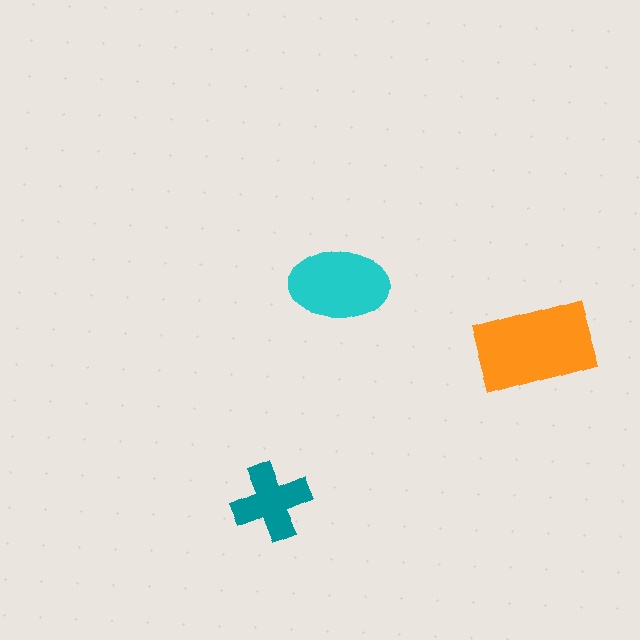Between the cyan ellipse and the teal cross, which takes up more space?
The cyan ellipse.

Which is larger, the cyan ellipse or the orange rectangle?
The orange rectangle.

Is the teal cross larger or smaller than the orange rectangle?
Smaller.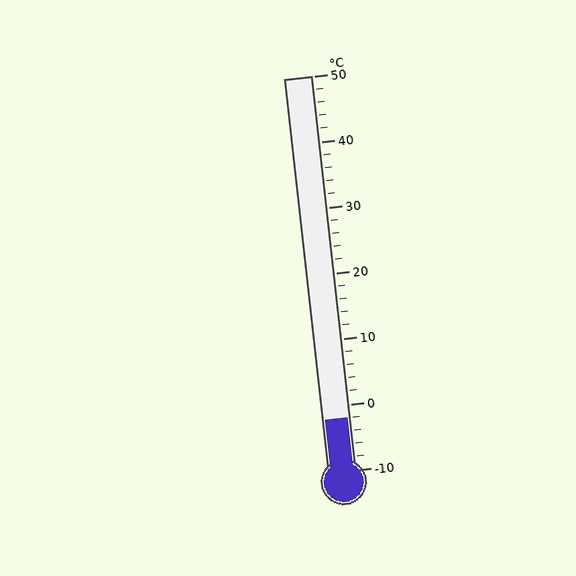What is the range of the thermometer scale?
The thermometer scale ranges from -10°C to 50°C.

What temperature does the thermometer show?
The thermometer shows approximately -2°C.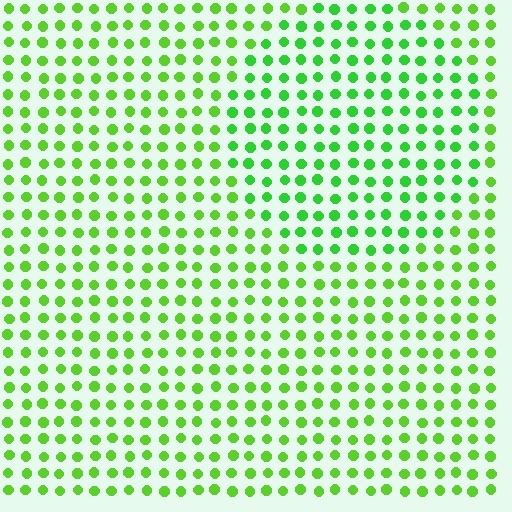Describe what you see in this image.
The image is filled with small lime elements in a uniform arrangement. A circle-shaped region is visible where the elements are tinted to a slightly different hue, forming a subtle color boundary.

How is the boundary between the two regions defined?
The boundary is defined purely by a slight shift in hue (about 19 degrees). Spacing, size, and orientation are identical on both sides.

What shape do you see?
I see a circle.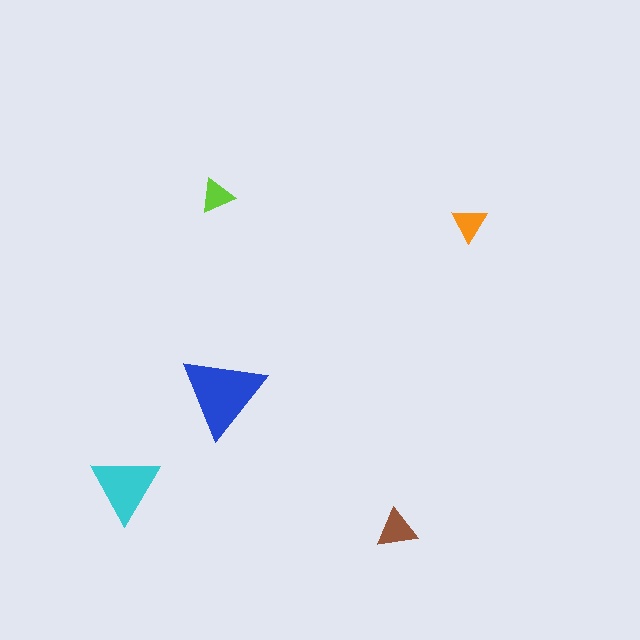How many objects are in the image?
There are 5 objects in the image.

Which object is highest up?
The lime triangle is topmost.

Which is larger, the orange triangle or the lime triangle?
The orange one.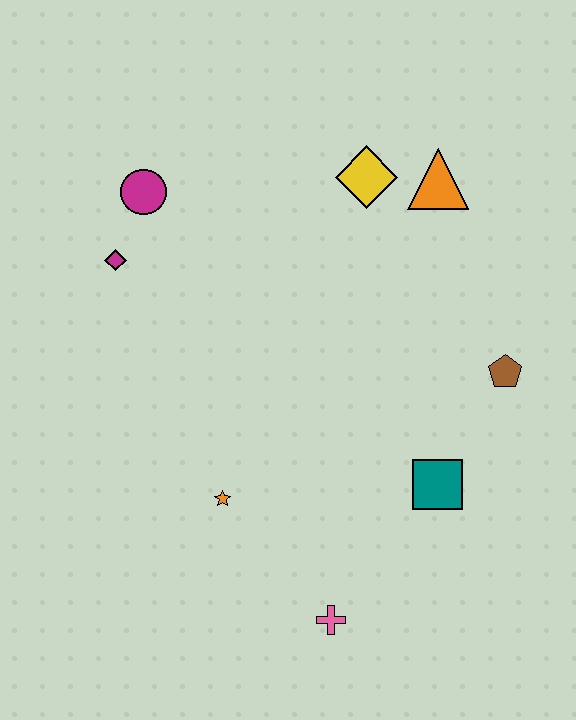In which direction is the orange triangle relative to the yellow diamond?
The orange triangle is to the right of the yellow diamond.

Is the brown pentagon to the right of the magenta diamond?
Yes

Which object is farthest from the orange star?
The orange triangle is farthest from the orange star.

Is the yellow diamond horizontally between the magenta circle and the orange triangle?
Yes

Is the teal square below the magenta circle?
Yes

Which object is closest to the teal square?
The brown pentagon is closest to the teal square.